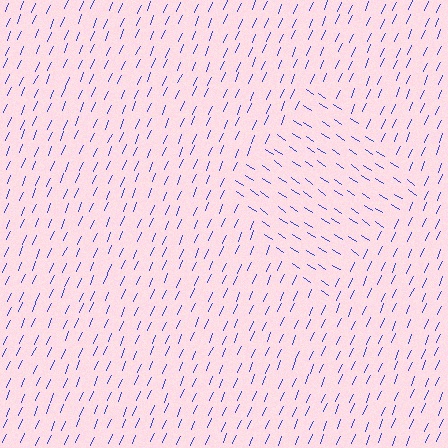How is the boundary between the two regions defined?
The boundary is defined purely by a change in line orientation (approximately 80 degrees difference). All lines are the same color and thickness.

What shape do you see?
I see a diamond.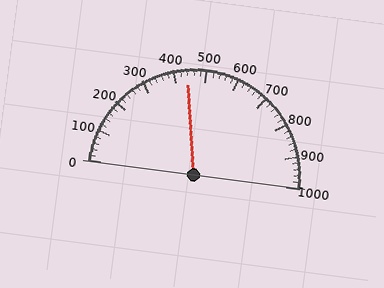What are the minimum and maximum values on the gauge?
The gauge ranges from 0 to 1000.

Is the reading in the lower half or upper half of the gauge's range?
The reading is in the lower half of the range (0 to 1000).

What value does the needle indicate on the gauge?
The needle indicates approximately 440.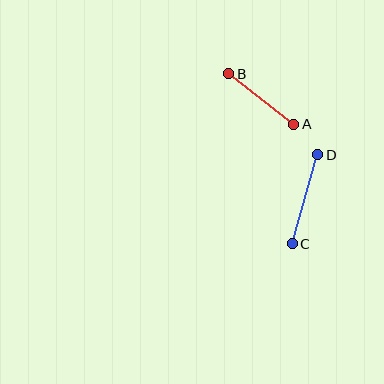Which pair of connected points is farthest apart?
Points C and D are farthest apart.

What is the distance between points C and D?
The distance is approximately 93 pixels.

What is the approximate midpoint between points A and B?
The midpoint is at approximately (261, 99) pixels.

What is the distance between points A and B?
The distance is approximately 82 pixels.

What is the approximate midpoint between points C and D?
The midpoint is at approximately (305, 199) pixels.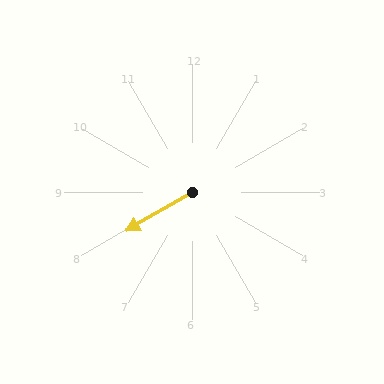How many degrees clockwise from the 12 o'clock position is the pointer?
Approximately 240 degrees.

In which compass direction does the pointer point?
Southwest.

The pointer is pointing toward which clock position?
Roughly 8 o'clock.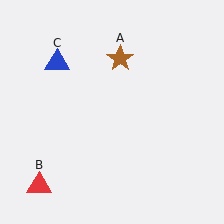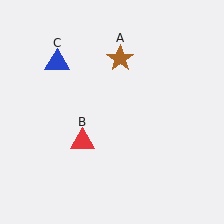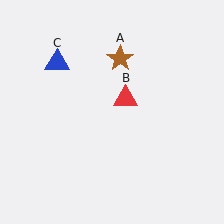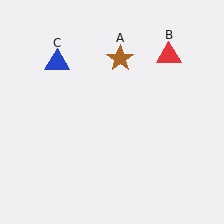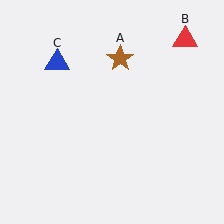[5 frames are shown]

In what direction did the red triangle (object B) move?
The red triangle (object B) moved up and to the right.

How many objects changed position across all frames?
1 object changed position: red triangle (object B).